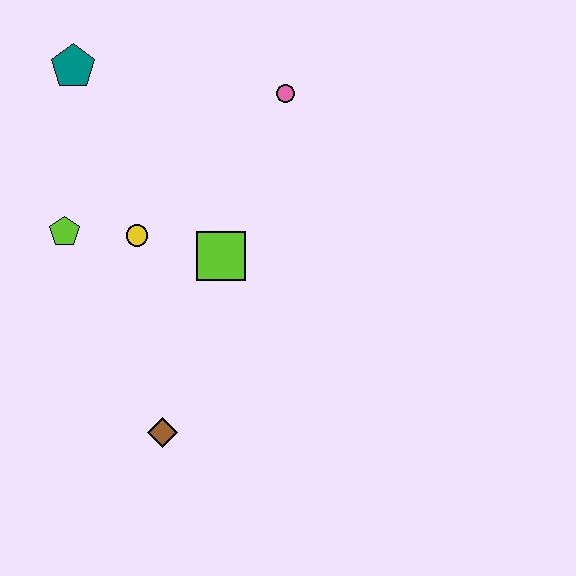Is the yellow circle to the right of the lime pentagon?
Yes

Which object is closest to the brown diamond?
The lime square is closest to the brown diamond.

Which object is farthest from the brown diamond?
The teal pentagon is farthest from the brown diamond.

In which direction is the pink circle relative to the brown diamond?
The pink circle is above the brown diamond.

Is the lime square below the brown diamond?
No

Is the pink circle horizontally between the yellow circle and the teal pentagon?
No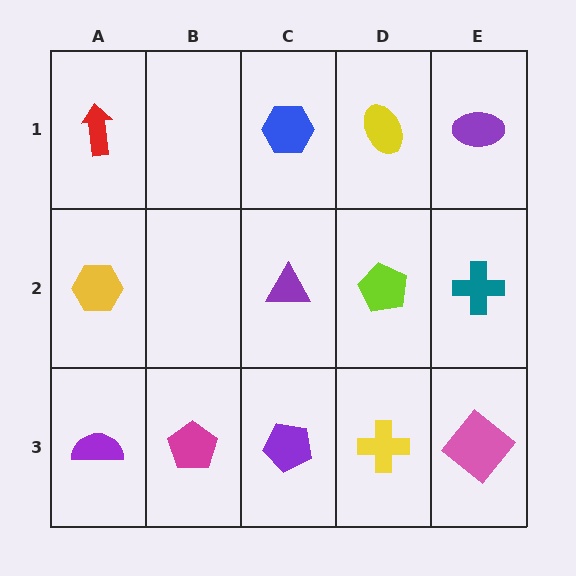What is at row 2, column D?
A lime pentagon.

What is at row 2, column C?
A purple triangle.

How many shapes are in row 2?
4 shapes.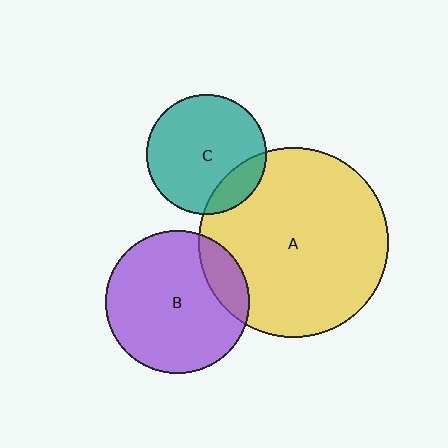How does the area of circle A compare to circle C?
Approximately 2.5 times.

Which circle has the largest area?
Circle A (yellow).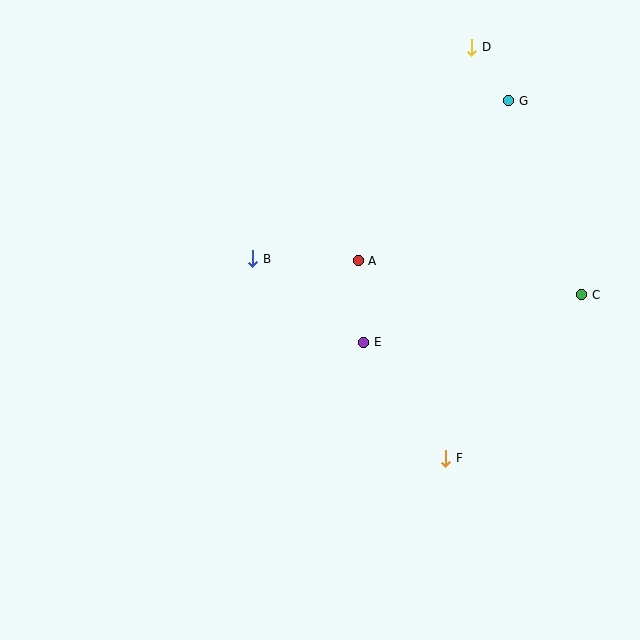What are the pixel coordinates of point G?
Point G is at (509, 101).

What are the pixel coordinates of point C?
Point C is at (582, 295).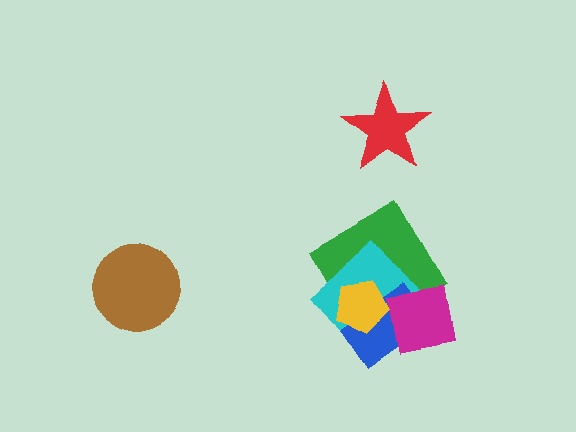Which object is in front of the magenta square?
The yellow pentagon is in front of the magenta square.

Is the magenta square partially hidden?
Yes, it is partially covered by another shape.